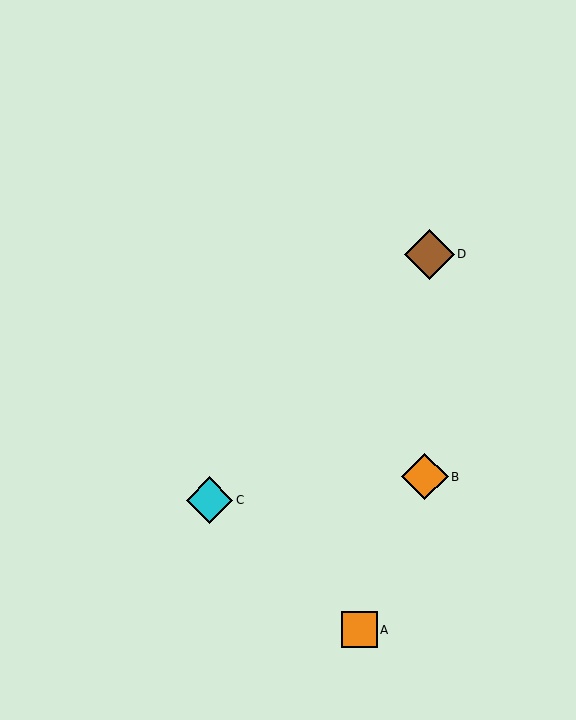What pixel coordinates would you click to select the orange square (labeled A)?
Click at (360, 630) to select the orange square A.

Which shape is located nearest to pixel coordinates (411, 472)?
The orange diamond (labeled B) at (425, 477) is nearest to that location.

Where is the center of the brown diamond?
The center of the brown diamond is at (429, 254).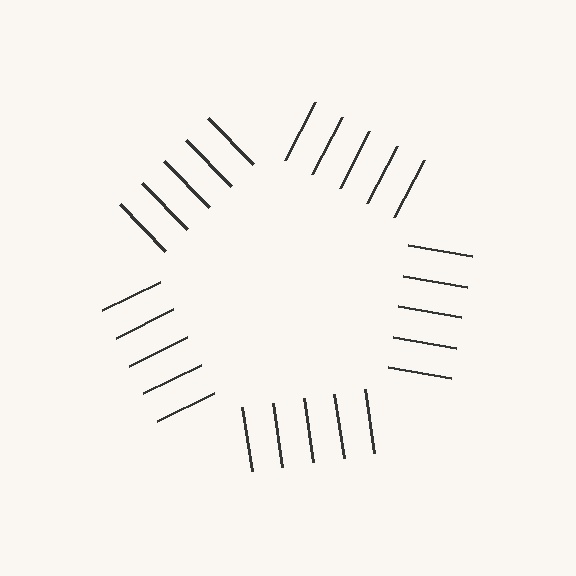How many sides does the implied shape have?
5 sides — the line-ends trace a pentagon.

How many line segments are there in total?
25 — 5 along each of the 5 edges.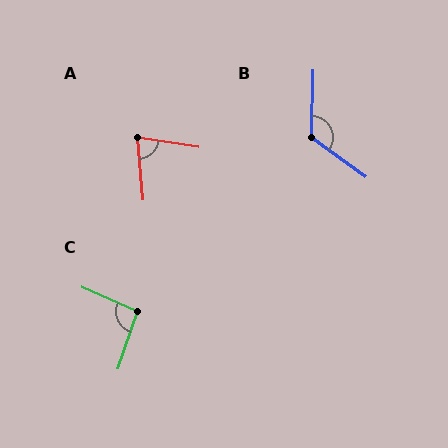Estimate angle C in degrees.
Approximately 95 degrees.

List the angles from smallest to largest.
A (76°), C (95°), B (125°).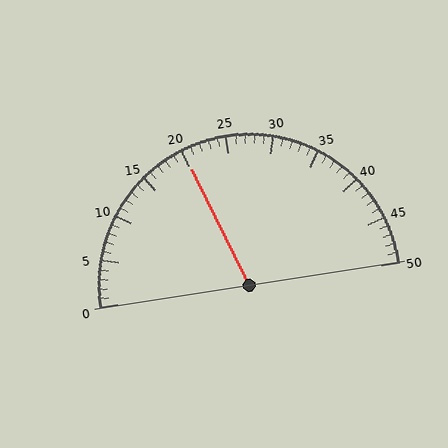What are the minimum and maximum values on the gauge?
The gauge ranges from 0 to 50.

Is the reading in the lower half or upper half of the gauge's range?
The reading is in the lower half of the range (0 to 50).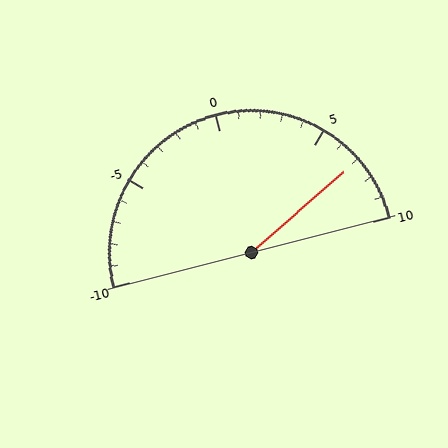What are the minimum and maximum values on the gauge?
The gauge ranges from -10 to 10.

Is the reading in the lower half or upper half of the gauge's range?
The reading is in the upper half of the range (-10 to 10).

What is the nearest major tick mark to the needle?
The nearest major tick mark is 5.